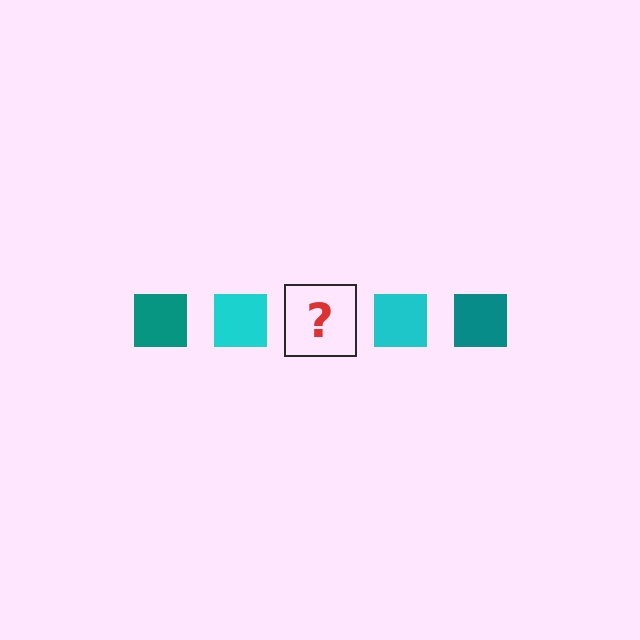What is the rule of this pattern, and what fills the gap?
The rule is that the pattern cycles through teal, cyan squares. The gap should be filled with a teal square.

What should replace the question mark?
The question mark should be replaced with a teal square.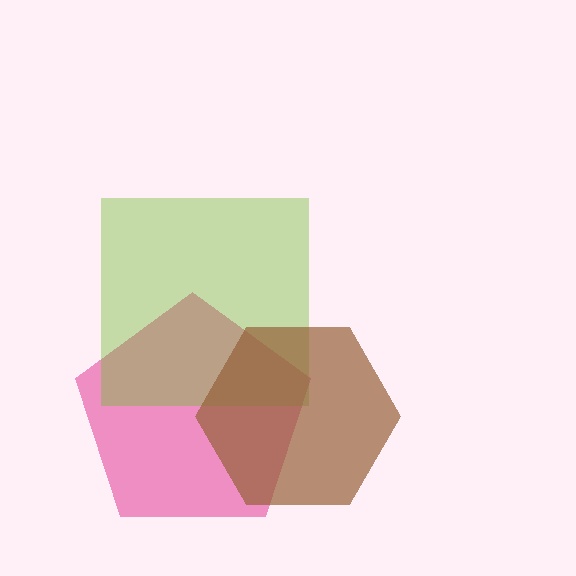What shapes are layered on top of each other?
The layered shapes are: a pink pentagon, a lime square, a brown hexagon.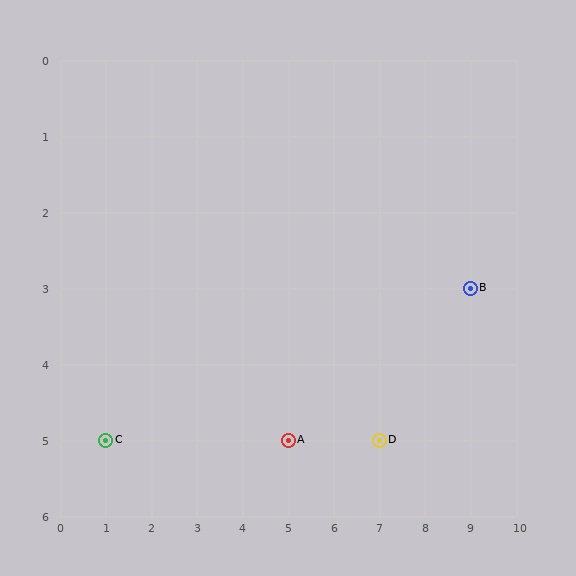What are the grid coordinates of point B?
Point B is at grid coordinates (9, 3).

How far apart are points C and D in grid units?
Points C and D are 6 columns apart.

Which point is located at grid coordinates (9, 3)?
Point B is at (9, 3).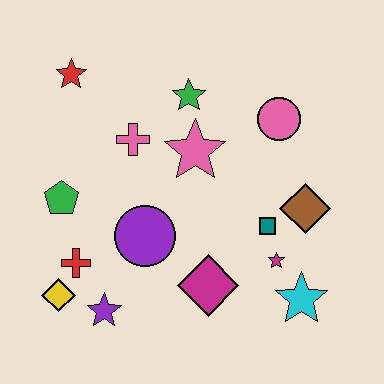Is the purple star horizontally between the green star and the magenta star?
No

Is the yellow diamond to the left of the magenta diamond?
Yes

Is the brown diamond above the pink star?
No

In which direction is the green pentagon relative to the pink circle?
The green pentagon is to the left of the pink circle.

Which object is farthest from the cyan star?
The red star is farthest from the cyan star.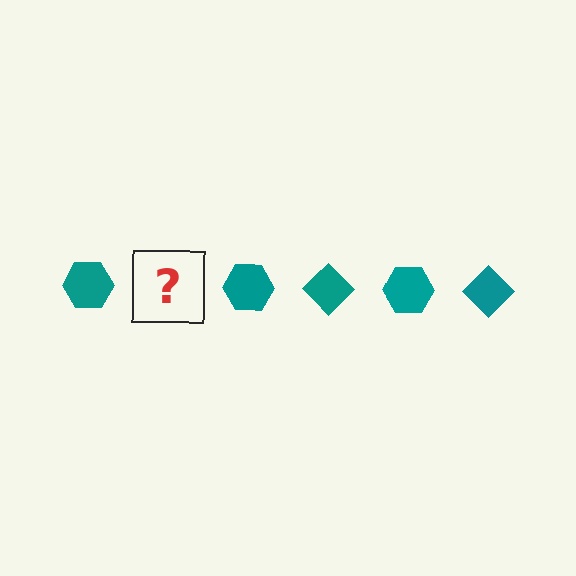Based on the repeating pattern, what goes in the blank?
The blank should be a teal diamond.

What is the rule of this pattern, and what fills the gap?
The rule is that the pattern cycles through hexagon, diamond shapes in teal. The gap should be filled with a teal diamond.